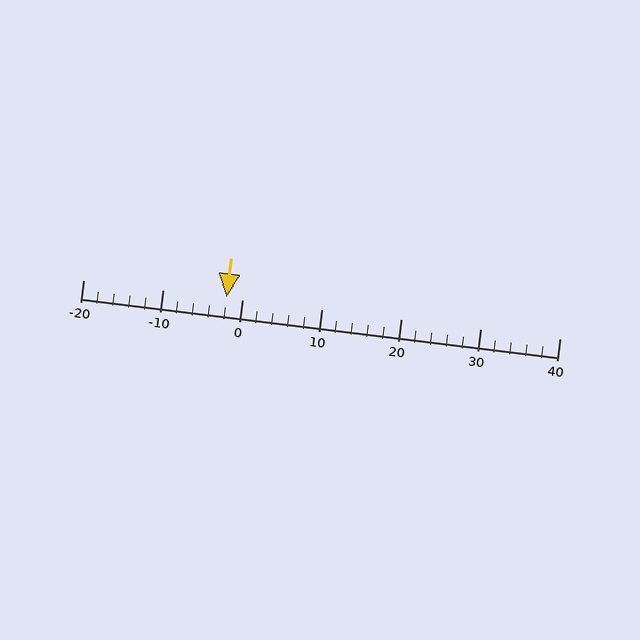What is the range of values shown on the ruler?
The ruler shows values from -20 to 40.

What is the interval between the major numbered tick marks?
The major tick marks are spaced 10 units apart.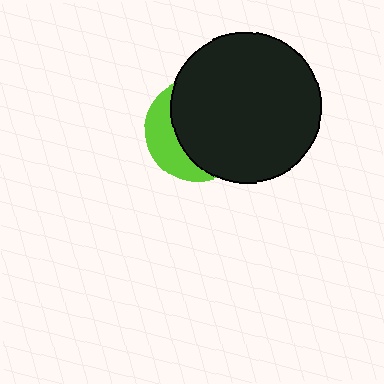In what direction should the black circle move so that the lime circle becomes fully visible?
The black circle should move right. That is the shortest direction to clear the overlap and leave the lime circle fully visible.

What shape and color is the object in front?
The object in front is a black circle.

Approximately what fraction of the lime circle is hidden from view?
Roughly 69% of the lime circle is hidden behind the black circle.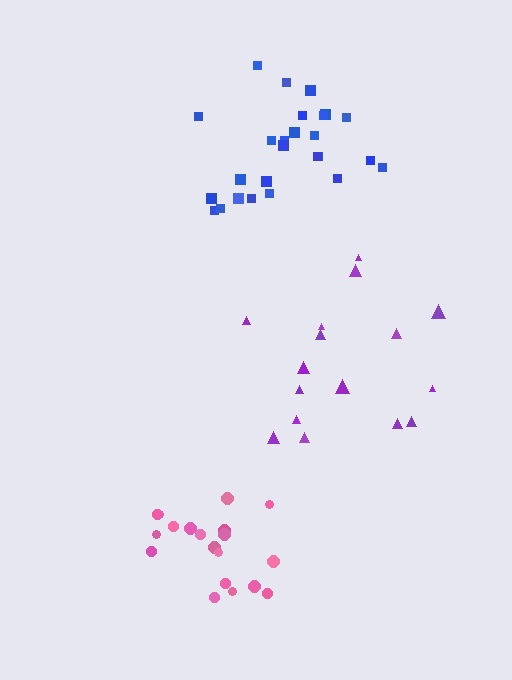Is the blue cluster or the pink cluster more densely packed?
Pink.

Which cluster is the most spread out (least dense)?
Purple.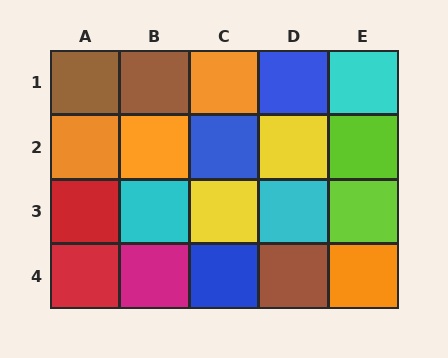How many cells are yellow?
2 cells are yellow.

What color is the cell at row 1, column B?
Brown.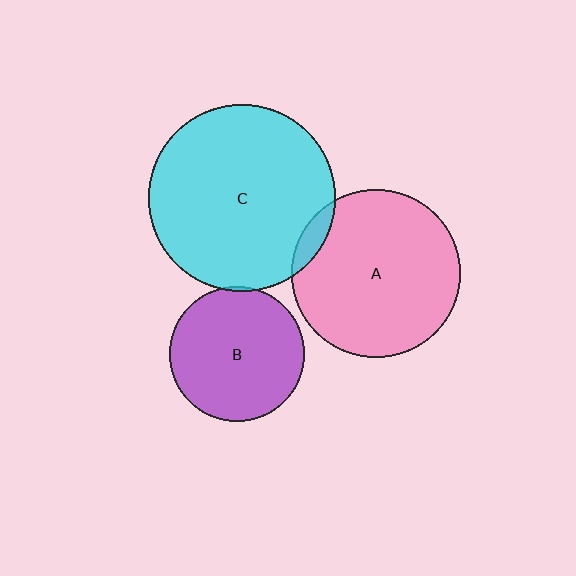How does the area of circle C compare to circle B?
Approximately 1.9 times.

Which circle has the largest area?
Circle C (cyan).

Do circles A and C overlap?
Yes.